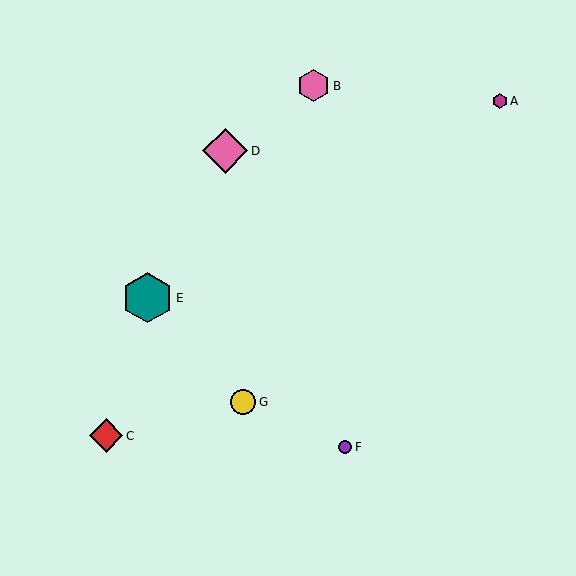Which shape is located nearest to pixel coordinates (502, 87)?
The magenta hexagon (labeled A) at (500, 101) is nearest to that location.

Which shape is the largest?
The teal hexagon (labeled E) is the largest.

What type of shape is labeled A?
Shape A is a magenta hexagon.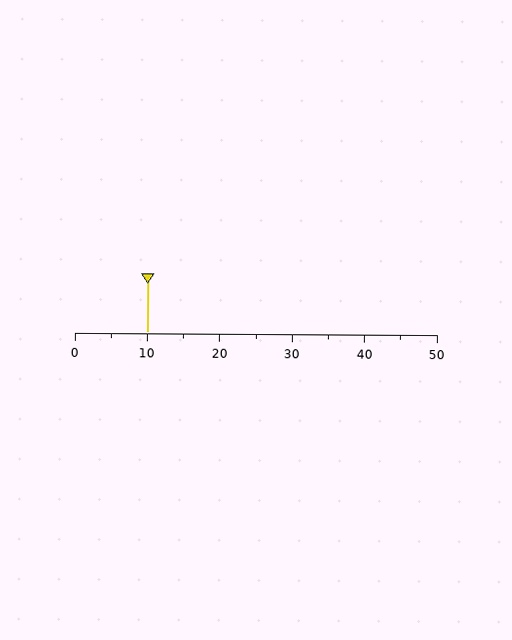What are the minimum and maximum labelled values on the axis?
The axis runs from 0 to 50.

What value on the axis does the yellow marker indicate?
The marker indicates approximately 10.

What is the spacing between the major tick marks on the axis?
The major ticks are spaced 10 apart.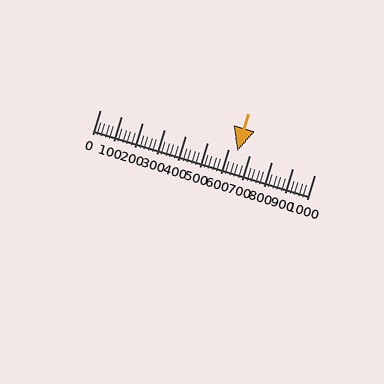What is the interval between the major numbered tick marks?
The major tick marks are spaced 100 units apart.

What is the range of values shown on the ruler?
The ruler shows values from 0 to 1000.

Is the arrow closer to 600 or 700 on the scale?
The arrow is closer to 600.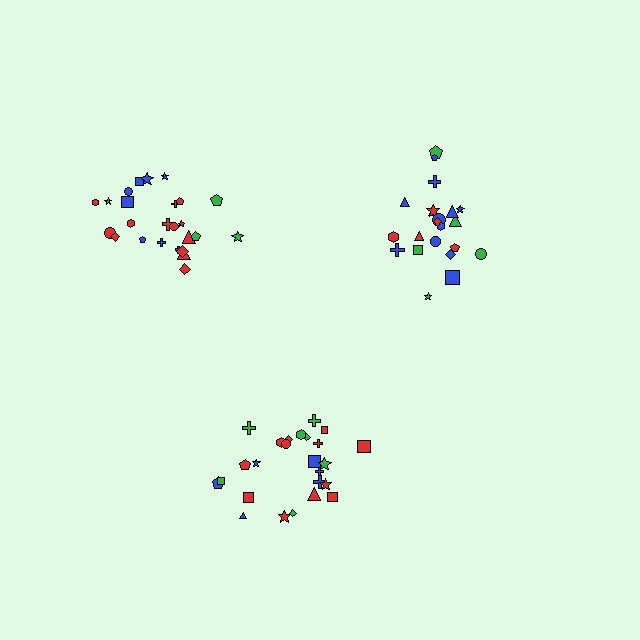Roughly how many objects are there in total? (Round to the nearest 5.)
Roughly 70 objects in total.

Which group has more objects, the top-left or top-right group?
The top-left group.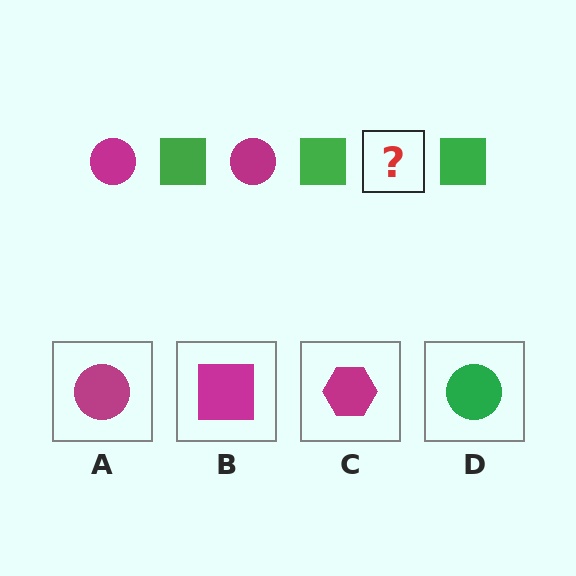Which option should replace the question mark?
Option A.